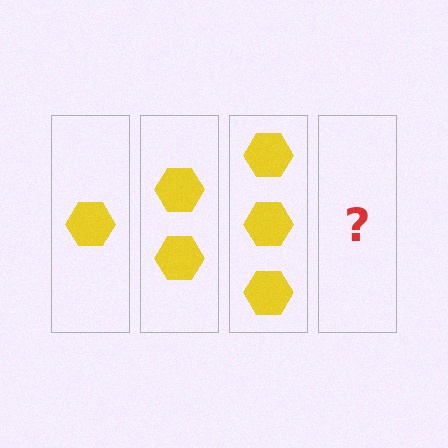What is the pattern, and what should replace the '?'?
The pattern is that each step adds one more hexagon. The '?' should be 4 hexagons.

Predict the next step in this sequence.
The next step is 4 hexagons.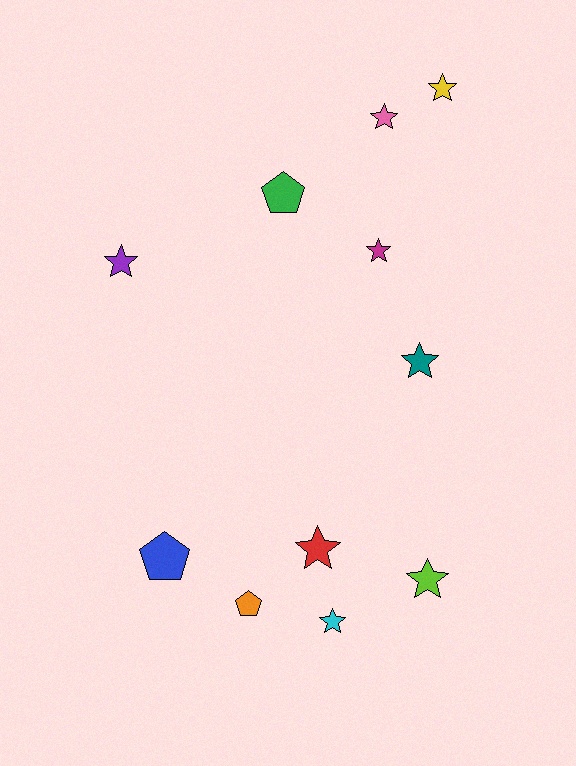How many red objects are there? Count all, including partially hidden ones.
There is 1 red object.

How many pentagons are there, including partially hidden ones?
There are 3 pentagons.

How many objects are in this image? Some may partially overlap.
There are 11 objects.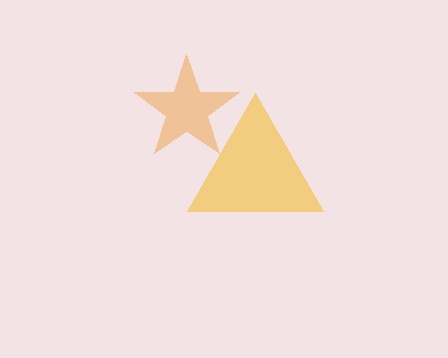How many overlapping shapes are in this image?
There are 2 overlapping shapes in the image.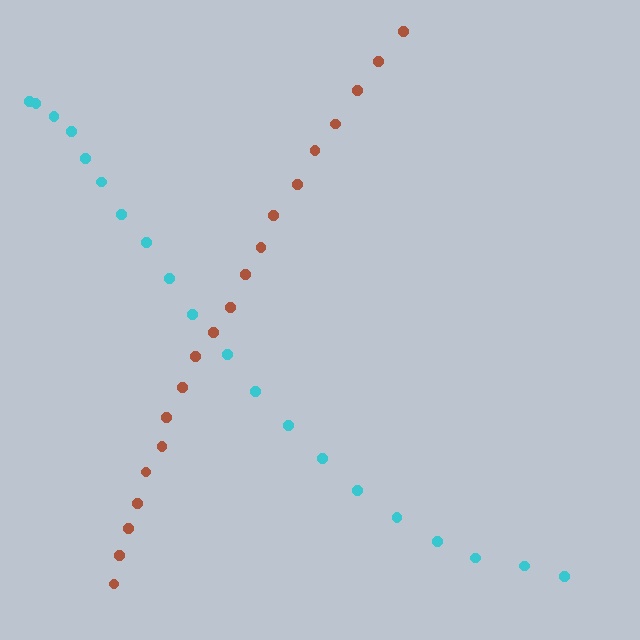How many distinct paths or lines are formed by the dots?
There are 2 distinct paths.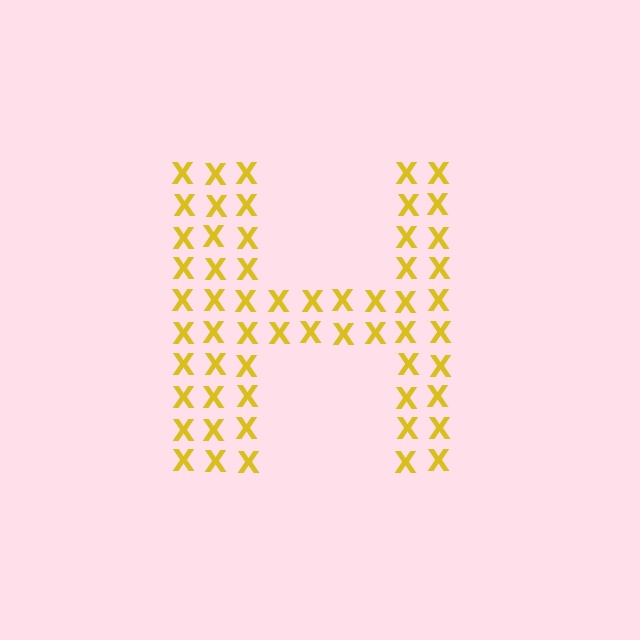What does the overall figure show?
The overall figure shows the letter H.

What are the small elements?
The small elements are letter X's.